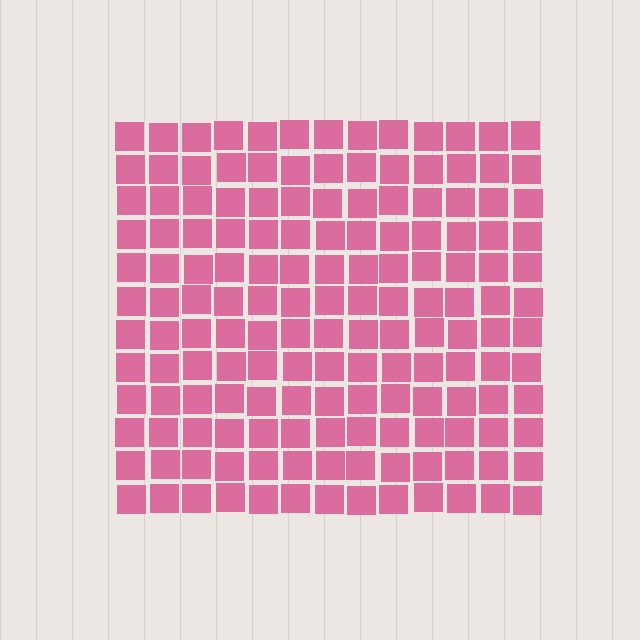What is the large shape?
The large shape is a square.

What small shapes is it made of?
It is made of small squares.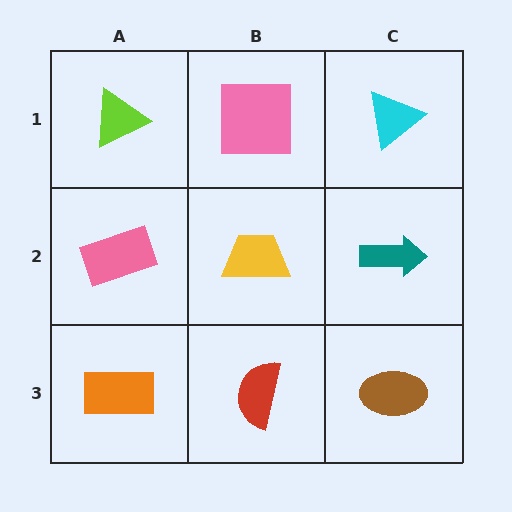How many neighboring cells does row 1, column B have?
3.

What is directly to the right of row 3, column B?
A brown ellipse.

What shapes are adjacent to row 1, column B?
A yellow trapezoid (row 2, column B), a lime triangle (row 1, column A), a cyan triangle (row 1, column C).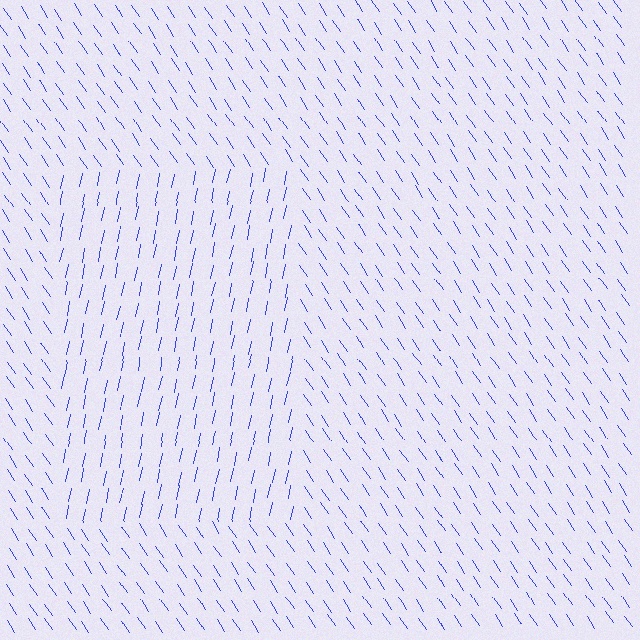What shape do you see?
I see a rectangle.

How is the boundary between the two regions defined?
The boundary is defined purely by a change in line orientation (approximately 45 degrees difference). All lines are the same color and thickness.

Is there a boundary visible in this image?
Yes, there is a texture boundary formed by a change in line orientation.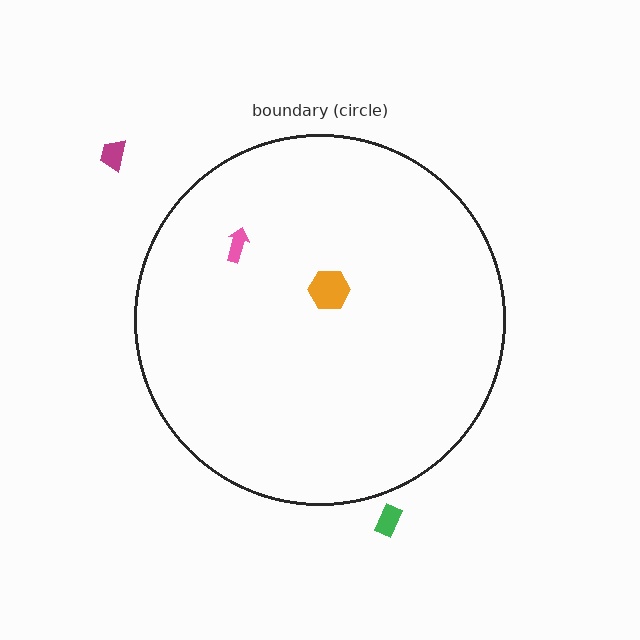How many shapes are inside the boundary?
2 inside, 2 outside.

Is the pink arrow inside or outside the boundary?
Inside.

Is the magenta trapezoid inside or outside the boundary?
Outside.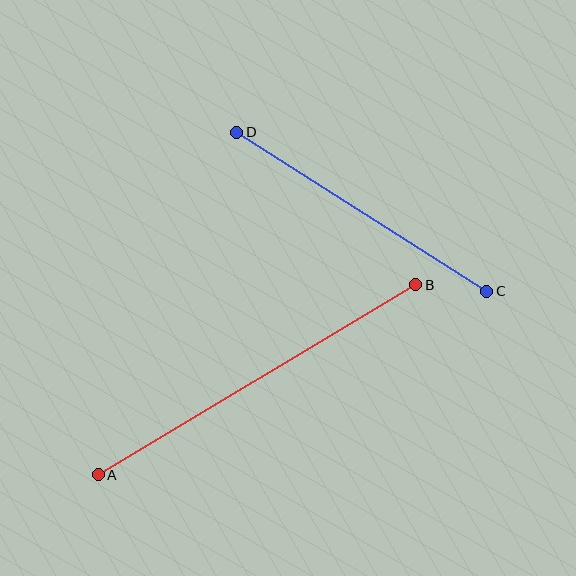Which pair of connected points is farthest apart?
Points A and B are farthest apart.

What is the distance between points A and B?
The distance is approximately 370 pixels.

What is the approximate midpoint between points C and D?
The midpoint is at approximately (362, 212) pixels.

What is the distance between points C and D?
The distance is approximately 296 pixels.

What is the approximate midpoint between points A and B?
The midpoint is at approximately (257, 380) pixels.